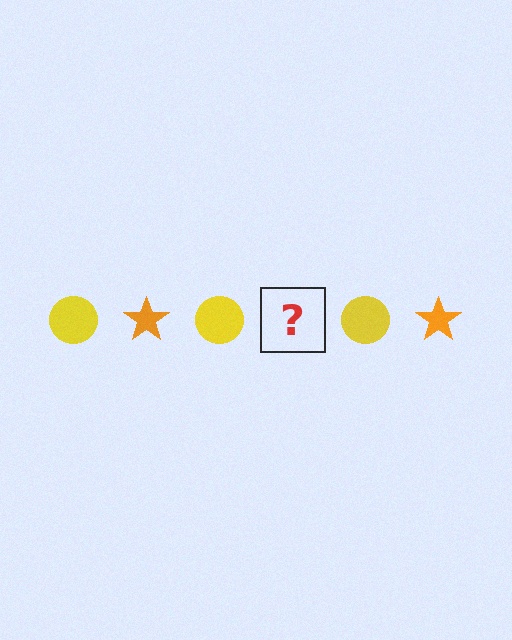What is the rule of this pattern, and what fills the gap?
The rule is that the pattern alternates between yellow circle and orange star. The gap should be filled with an orange star.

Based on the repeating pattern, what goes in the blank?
The blank should be an orange star.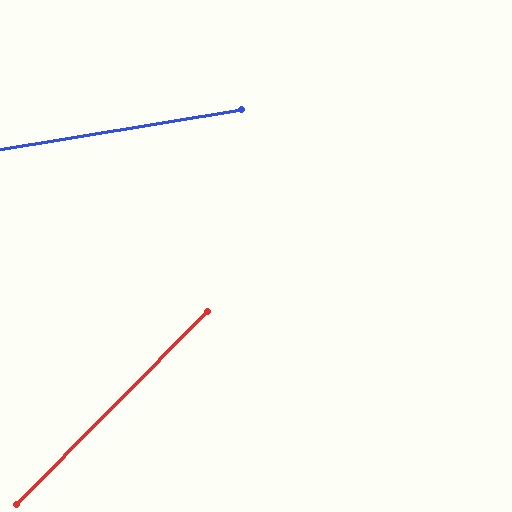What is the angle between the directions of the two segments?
Approximately 36 degrees.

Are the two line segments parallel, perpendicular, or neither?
Neither parallel nor perpendicular — they differ by about 36°.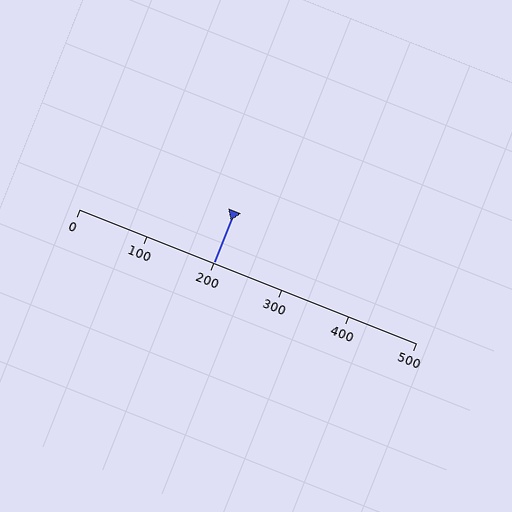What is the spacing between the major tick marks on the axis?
The major ticks are spaced 100 apart.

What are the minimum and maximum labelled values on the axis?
The axis runs from 0 to 500.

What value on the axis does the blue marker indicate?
The marker indicates approximately 200.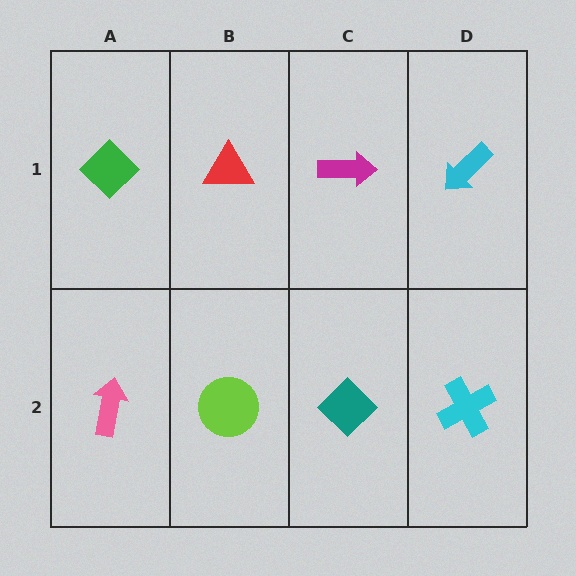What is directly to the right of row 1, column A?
A red triangle.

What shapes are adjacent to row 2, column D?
A cyan arrow (row 1, column D), a teal diamond (row 2, column C).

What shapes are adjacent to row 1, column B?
A lime circle (row 2, column B), a green diamond (row 1, column A), a magenta arrow (row 1, column C).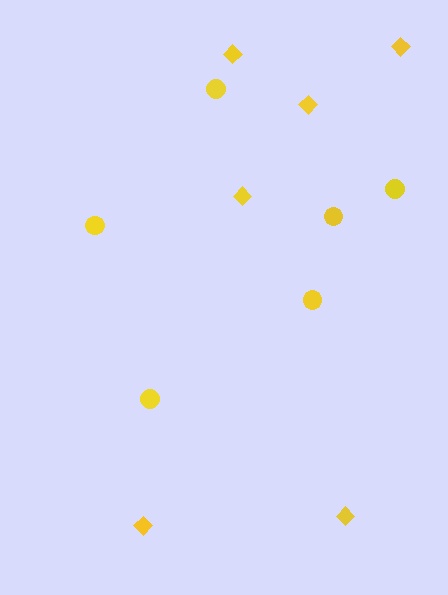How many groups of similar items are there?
There are 2 groups: one group of diamonds (6) and one group of circles (6).